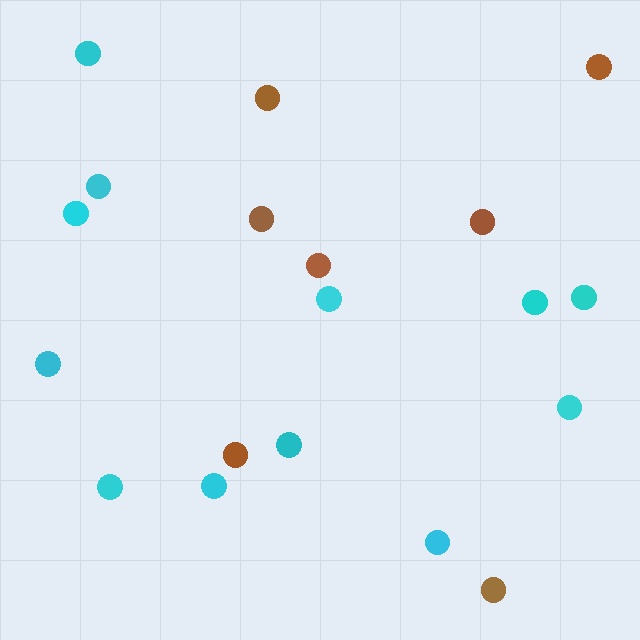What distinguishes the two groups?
There are 2 groups: one group of cyan circles (12) and one group of brown circles (7).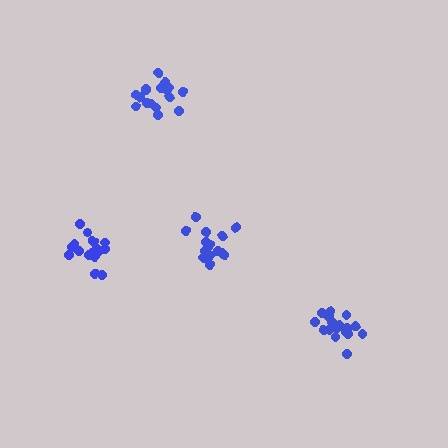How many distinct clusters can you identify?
There are 4 distinct clusters.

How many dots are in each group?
Group 1: 19 dots, Group 2: 17 dots, Group 3: 19 dots, Group 4: 15 dots (70 total).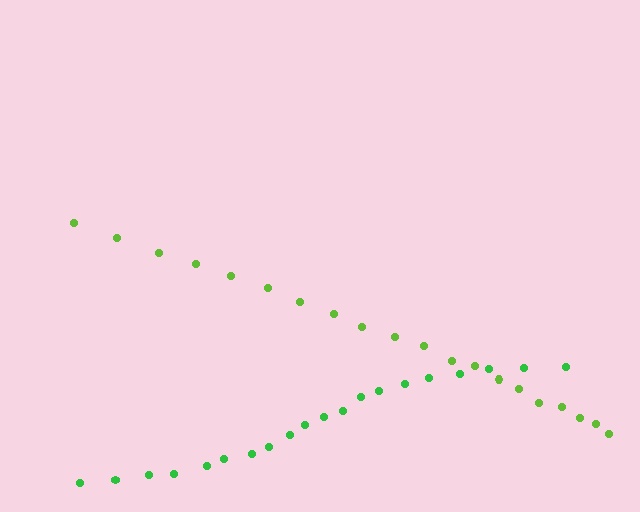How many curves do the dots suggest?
There are 2 distinct paths.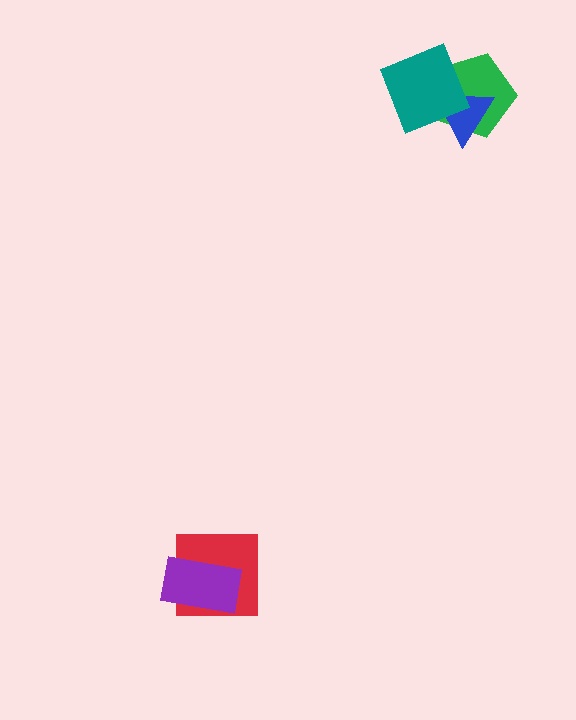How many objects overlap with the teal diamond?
2 objects overlap with the teal diamond.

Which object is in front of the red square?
The purple rectangle is in front of the red square.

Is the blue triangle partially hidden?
Yes, it is partially covered by another shape.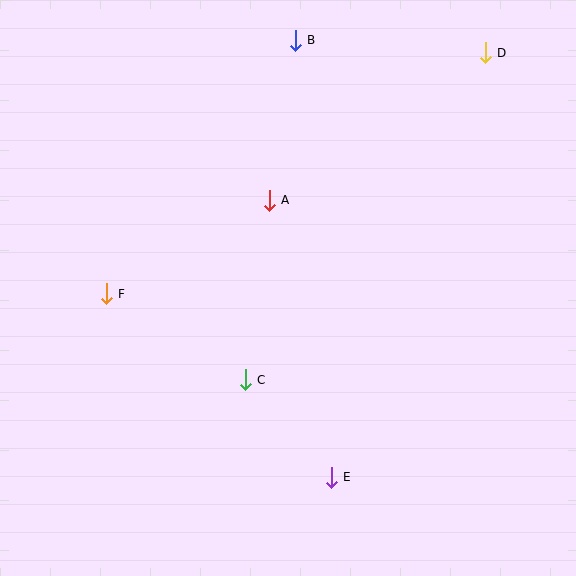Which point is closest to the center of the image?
Point A at (269, 200) is closest to the center.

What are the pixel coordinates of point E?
Point E is at (331, 477).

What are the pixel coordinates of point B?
Point B is at (295, 40).